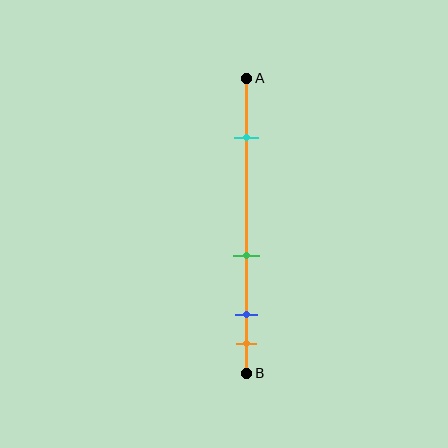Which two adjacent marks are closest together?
The blue and orange marks are the closest adjacent pair.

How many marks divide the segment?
There are 4 marks dividing the segment.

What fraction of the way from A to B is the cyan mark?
The cyan mark is approximately 20% (0.2) of the way from A to B.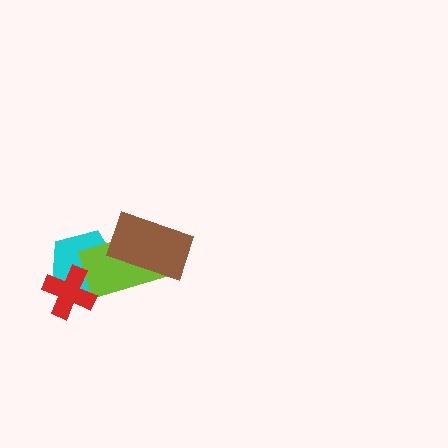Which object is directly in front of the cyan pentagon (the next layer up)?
The lime rectangle is directly in front of the cyan pentagon.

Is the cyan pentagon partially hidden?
Yes, it is partially covered by another shape.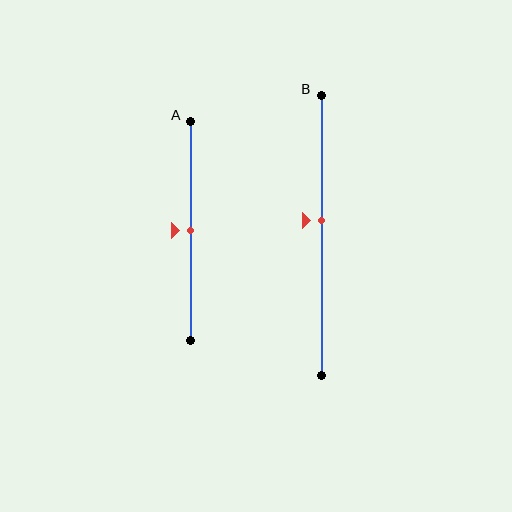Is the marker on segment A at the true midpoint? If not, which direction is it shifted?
Yes, the marker on segment A is at the true midpoint.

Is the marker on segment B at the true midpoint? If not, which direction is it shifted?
No, the marker on segment B is shifted upward by about 5% of the segment length.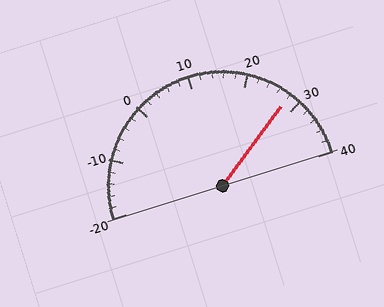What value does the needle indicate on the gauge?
The needle indicates approximately 28.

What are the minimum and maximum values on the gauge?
The gauge ranges from -20 to 40.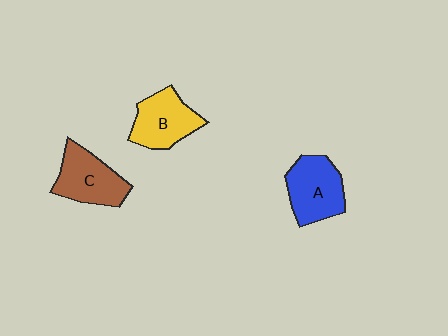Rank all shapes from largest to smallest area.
From largest to smallest: A (blue), C (brown), B (yellow).